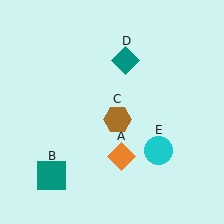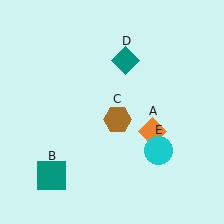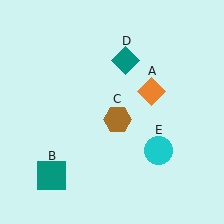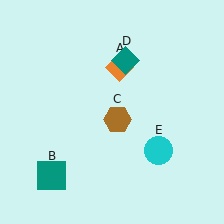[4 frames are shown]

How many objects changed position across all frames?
1 object changed position: orange diamond (object A).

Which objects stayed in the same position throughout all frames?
Teal square (object B) and brown hexagon (object C) and teal diamond (object D) and cyan circle (object E) remained stationary.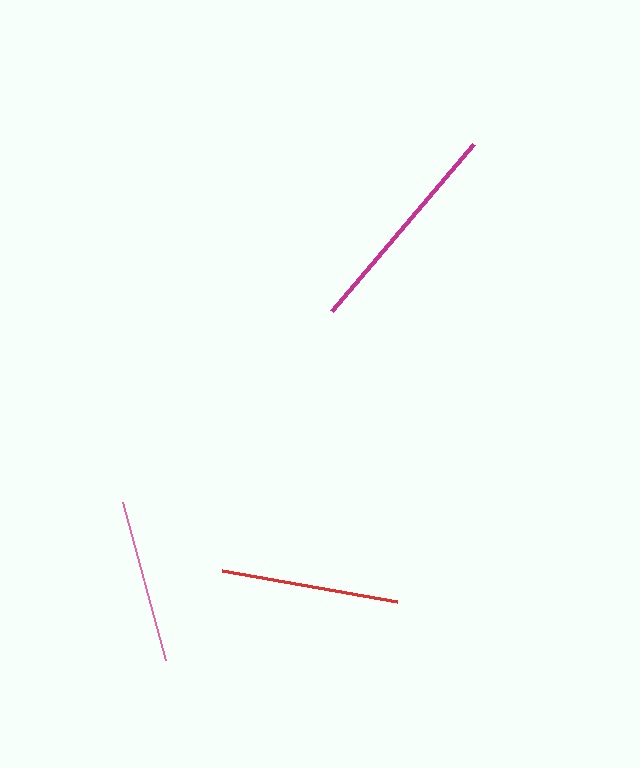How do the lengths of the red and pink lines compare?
The red and pink lines are approximately the same length.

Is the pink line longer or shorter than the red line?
The red line is longer than the pink line.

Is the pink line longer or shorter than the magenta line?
The magenta line is longer than the pink line.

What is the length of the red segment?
The red segment is approximately 178 pixels long.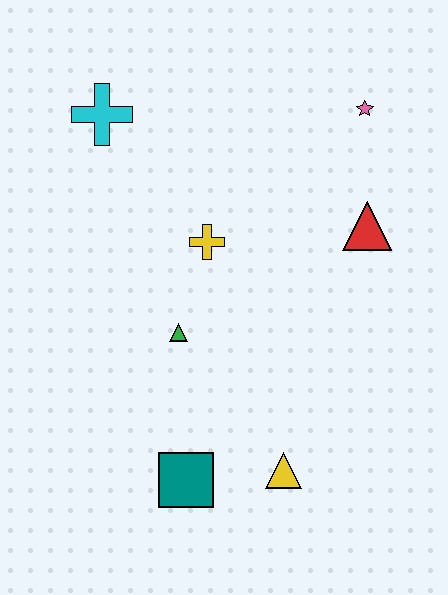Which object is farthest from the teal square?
The pink star is farthest from the teal square.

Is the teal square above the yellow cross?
No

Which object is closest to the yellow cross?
The green triangle is closest to the yellow cross.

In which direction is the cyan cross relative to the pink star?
The cyan cross is to the left of the pink star.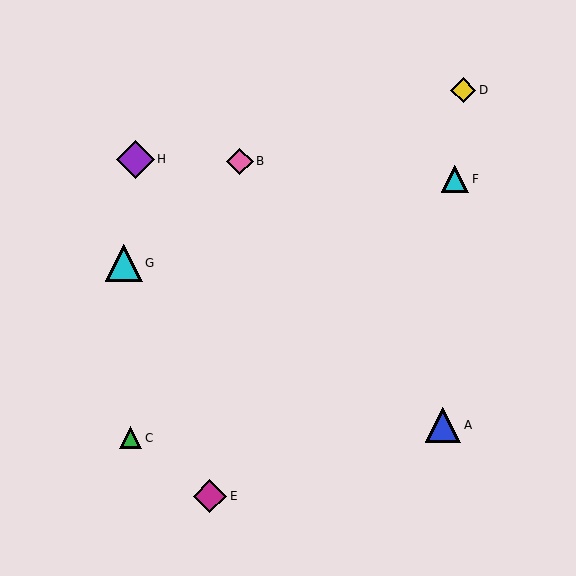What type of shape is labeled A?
Shape A is a blue triangle.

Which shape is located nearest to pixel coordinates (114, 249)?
The cyan triangle (labeled G) at (124, 263) is nearest to that location.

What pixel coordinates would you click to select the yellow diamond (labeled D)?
Click at (463, 90) to select the yellow diamond D.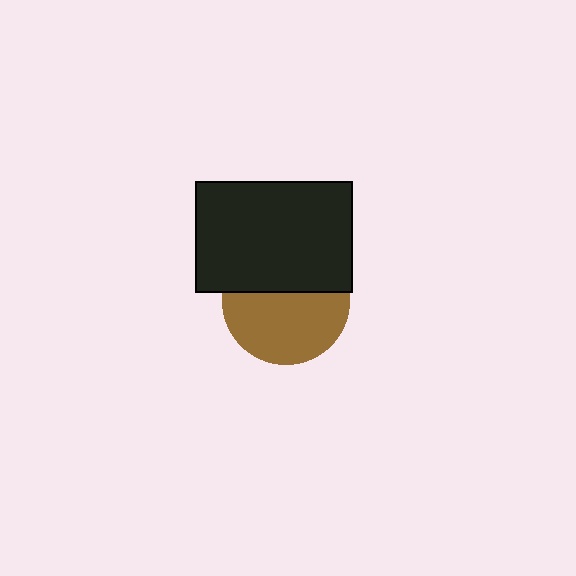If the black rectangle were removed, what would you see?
You would see the complete brown circle.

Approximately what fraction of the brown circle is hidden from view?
Roughly 42% of the brown circle is hidden behind the black rectangle.